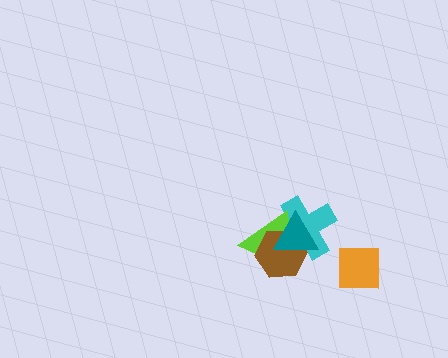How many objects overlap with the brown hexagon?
3 objects overlap with the brown hexagon.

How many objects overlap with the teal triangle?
3 objects overlap with the teal triangle.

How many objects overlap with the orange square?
0 objects overlap with the orange square.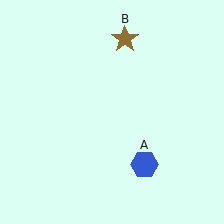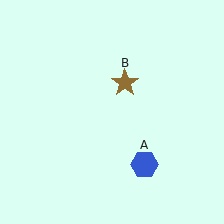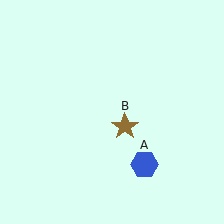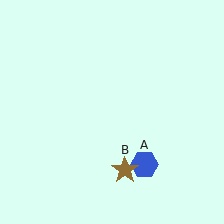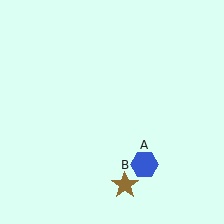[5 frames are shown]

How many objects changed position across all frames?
1 object changed position: brown star (object B).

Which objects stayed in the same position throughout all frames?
Blue hexagon (object A) remained stationary.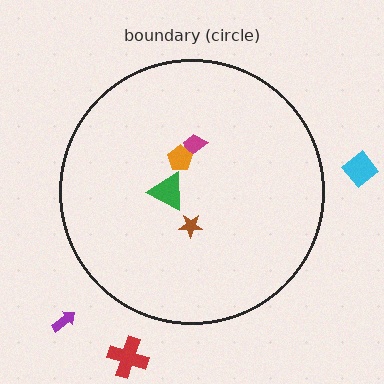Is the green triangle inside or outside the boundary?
Inside.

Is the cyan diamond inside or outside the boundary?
Outside.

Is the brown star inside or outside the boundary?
Inside.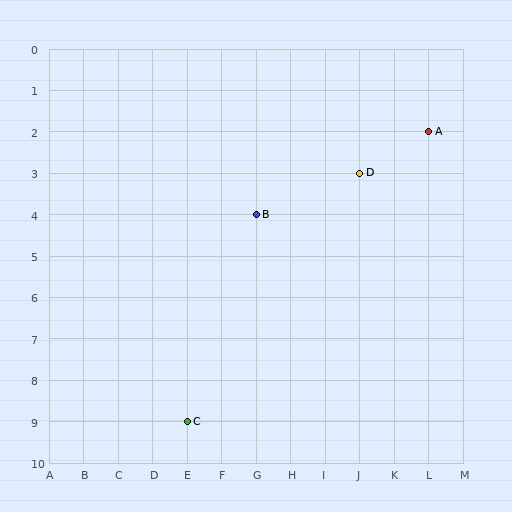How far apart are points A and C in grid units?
Points A and C are 7 columns and 7 rows apart (about 9.9 grid units diagonally).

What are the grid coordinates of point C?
Point C is at grid coordinates (E, 9).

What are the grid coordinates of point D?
Point D is at grid coordinates (J, 3).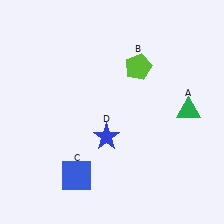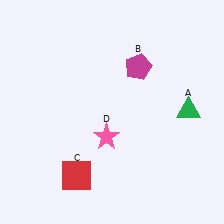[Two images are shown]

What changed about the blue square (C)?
In Image 1, C is blue. In Image 2, it changed to red.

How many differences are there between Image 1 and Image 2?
There are 3 differences between the two images.